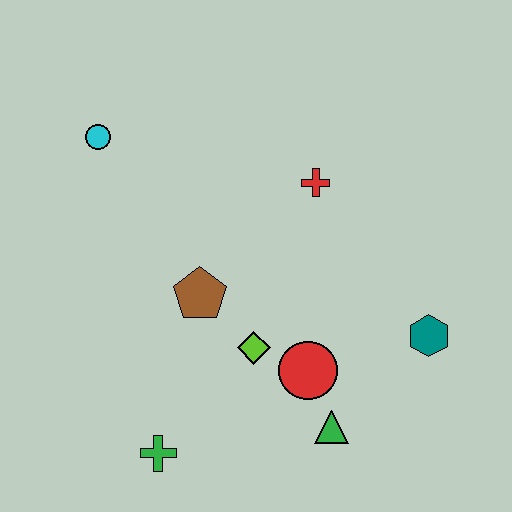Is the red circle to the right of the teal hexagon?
No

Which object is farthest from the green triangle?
The cyan circle is farthest from the green triangle.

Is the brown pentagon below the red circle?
No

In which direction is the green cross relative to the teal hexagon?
The green cross is to the left of the teal hexagon.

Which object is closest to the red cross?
The brown pentagon is closest to the red cross.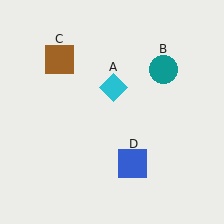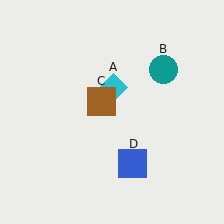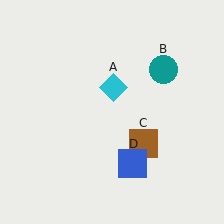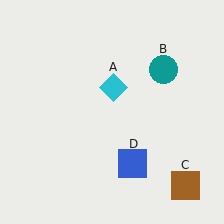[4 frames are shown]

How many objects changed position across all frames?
1 object changed position: brown square (object C).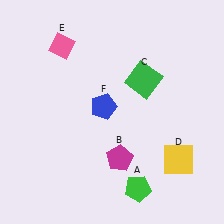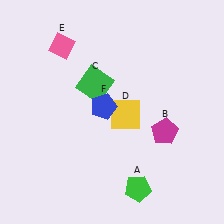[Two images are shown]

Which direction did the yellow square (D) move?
The yellow square (D) moved left.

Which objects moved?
The objects that moved are: the magenta pentagon (B), the green square (C), the yellow square (D).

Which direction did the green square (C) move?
The green square (C) moved left.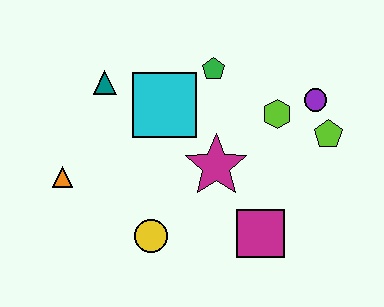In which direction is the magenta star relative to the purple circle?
The magenta star is to the left of the purple circle.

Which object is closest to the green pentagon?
The cyan square is closest to the green pentagon.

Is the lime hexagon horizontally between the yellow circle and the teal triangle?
No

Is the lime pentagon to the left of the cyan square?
No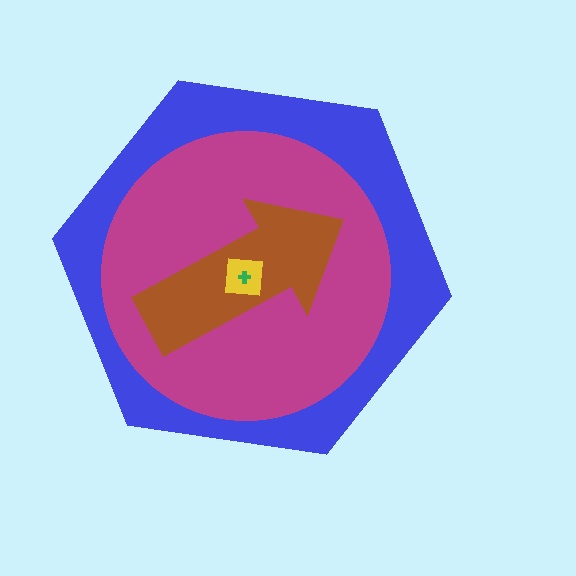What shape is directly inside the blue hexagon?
The magenta circle.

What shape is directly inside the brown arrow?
The yellow square.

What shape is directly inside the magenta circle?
The brown arrow.